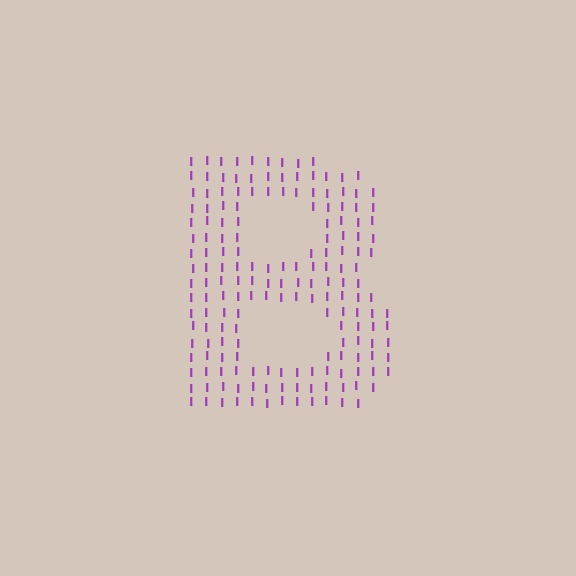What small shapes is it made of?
It is made of small letter I's.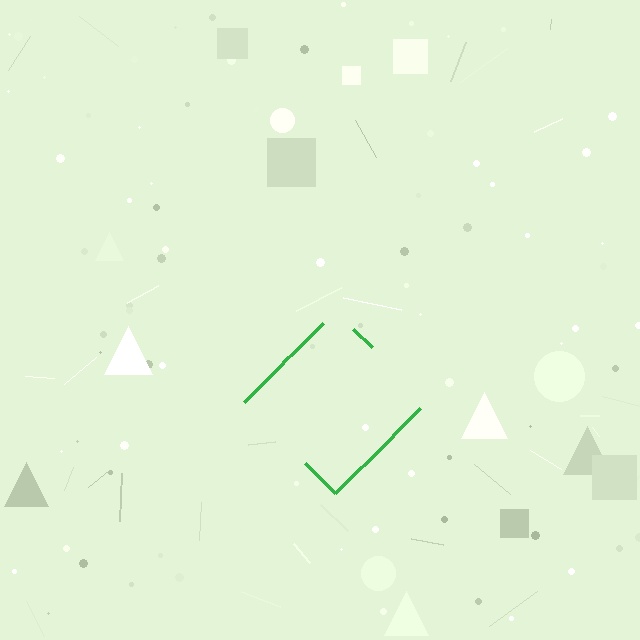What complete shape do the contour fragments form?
The contour fragments form a diamond.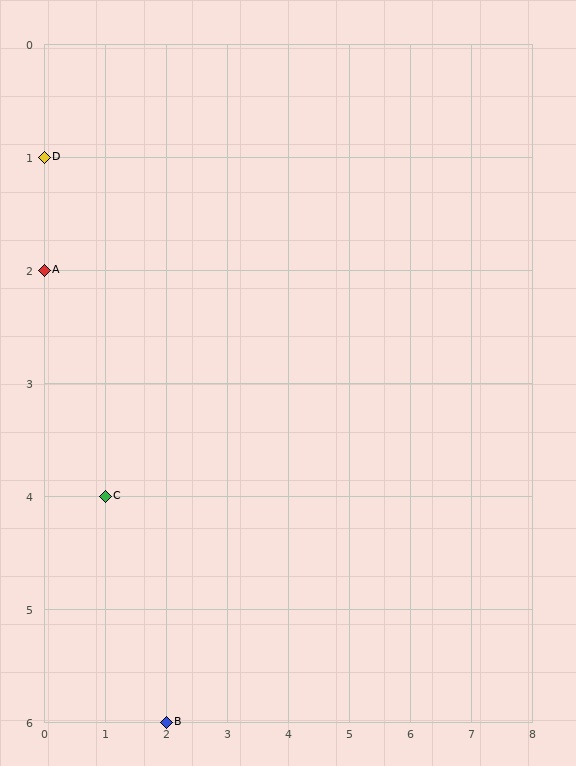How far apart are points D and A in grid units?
Points D and A are 1 row apart.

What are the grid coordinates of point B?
Point B is at grid coordinates (2, 6).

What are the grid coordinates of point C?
Point C is at grid coordinates (1, 4).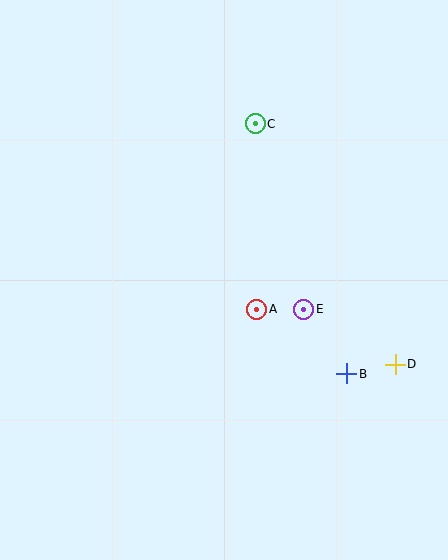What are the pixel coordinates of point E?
Point E is at (304, 309).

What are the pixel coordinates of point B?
Point B is at (347, 374).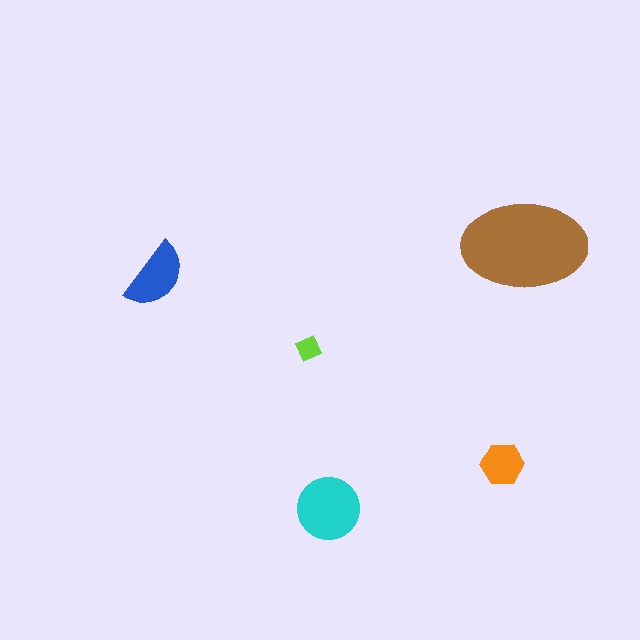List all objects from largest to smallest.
The brown ellipse, the cyan circle, the blue semicircle, the orange hexagon, the lime diamond.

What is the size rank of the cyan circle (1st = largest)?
2nd.